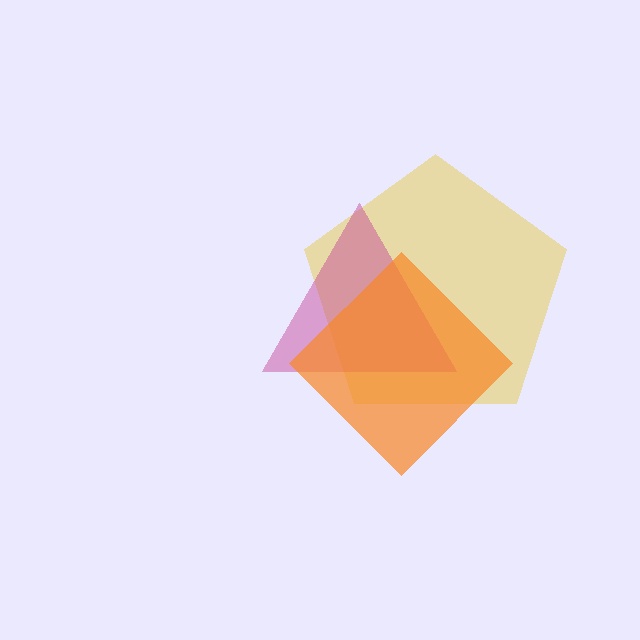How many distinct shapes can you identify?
There are 3 distinct shapes: a yellow pentagon, a magenta triangle, an orange diamond.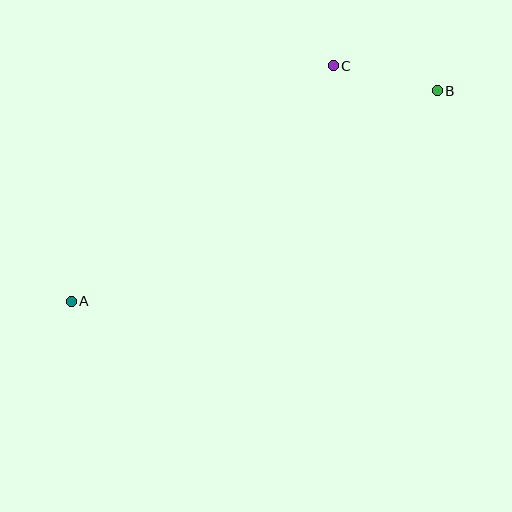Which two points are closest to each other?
Points B and C are closest to each other.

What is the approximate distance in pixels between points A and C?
The distance between A and C is approximately 352 pixels.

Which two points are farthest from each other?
Points A and B are farthest from each other.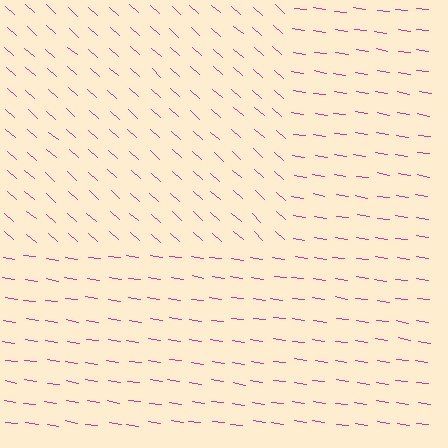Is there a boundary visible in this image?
Yes, there is a texture boundary formed by a change in line orientation.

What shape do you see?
I see a rectangle.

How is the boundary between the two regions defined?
The boundary is defined purely by a change in line orientation (approximately 33 degrees difference). All lines are the same color and thickness.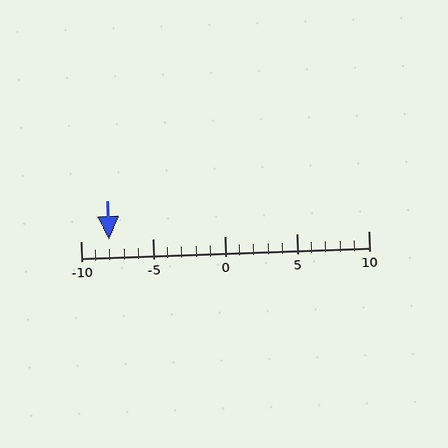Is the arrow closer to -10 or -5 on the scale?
The arrow is closer to -10.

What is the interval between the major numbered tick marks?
The major tick marks are spaced 5 units apart.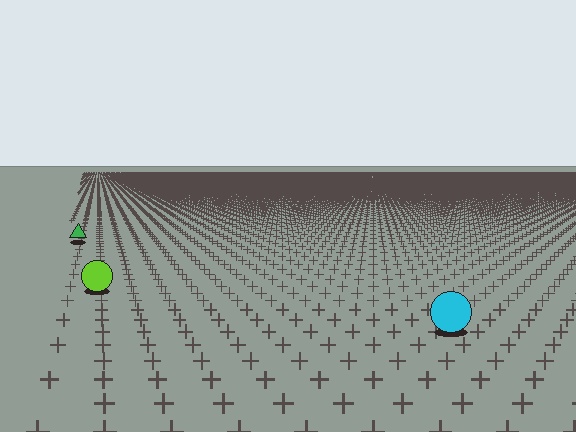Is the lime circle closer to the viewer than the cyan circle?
No. The cyan circle is closer — you can tell from the texture gradient: the ground texture is coarser near it.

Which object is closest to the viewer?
The cyan circle is closest. The texture marks near it are larger and more spread out.